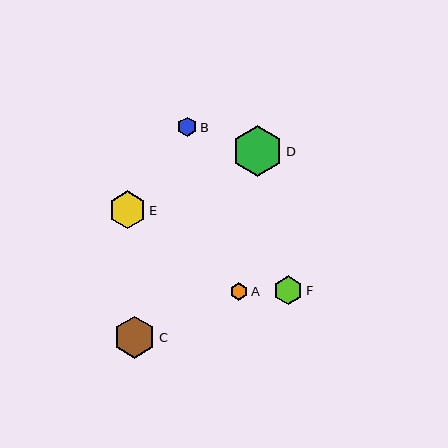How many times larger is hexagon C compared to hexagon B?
Hexagon C is approximately 2.1 times the size of hexagon B.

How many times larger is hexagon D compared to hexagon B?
Hexagon D is approximately 2.6 times the size of hexagon B.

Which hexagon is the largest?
Hexagon D is the largest with a size of approximately 51 pixels.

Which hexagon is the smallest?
Hexagon A is the smallest with a size of approximately 18 pixels.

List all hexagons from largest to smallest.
From largest to smallest: D, C, E, F, B, A.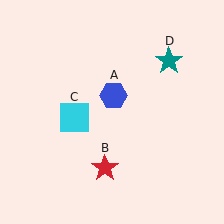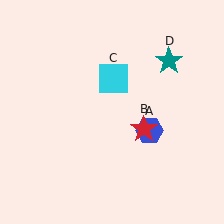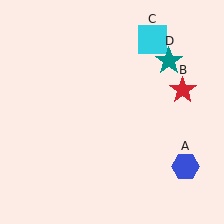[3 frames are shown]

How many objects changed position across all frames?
3 objects changed position: blue hexagon (object A), red star (object B), cyan square (object C).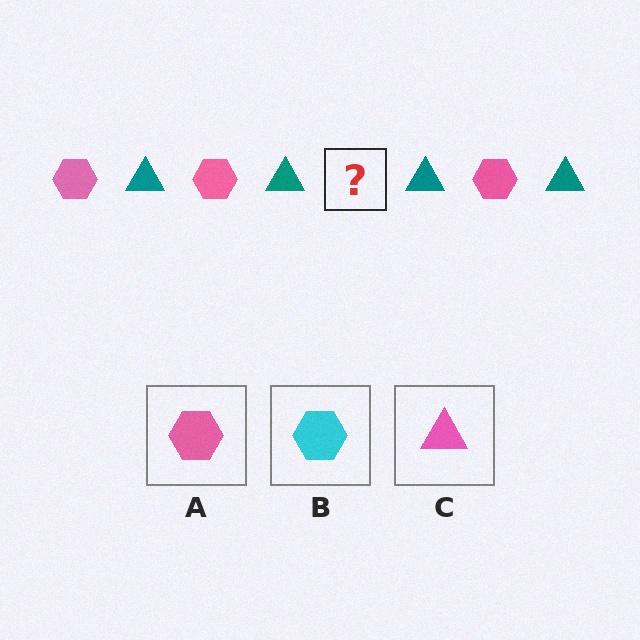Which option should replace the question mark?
Option A.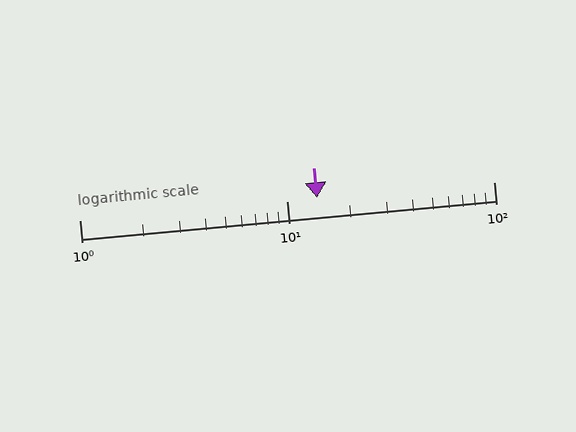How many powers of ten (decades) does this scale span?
The scale spans 2 decades, from 1 to 100.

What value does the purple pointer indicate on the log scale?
The pointer indicates approximately 14.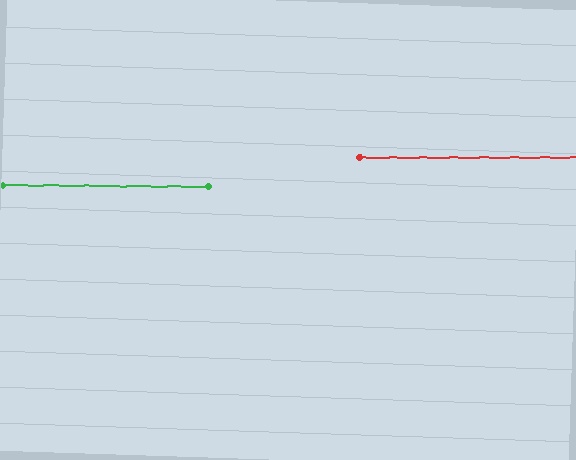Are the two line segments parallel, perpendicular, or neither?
Parallel — their directions differ by only 0.6°.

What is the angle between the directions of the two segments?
Approximately 1 degree.